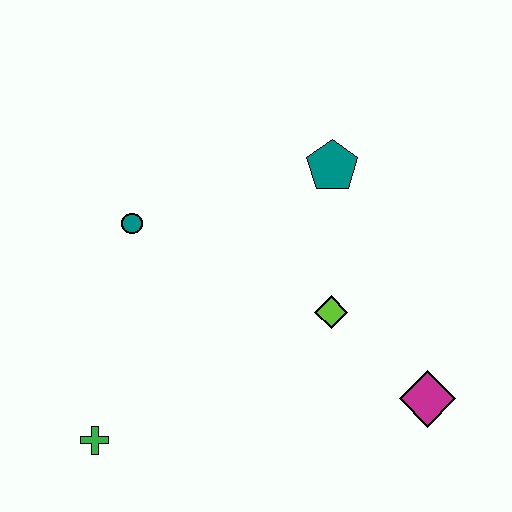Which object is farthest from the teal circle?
The magenta diamond is farthest from the teal circle.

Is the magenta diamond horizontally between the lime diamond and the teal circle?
No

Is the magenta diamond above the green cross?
Yes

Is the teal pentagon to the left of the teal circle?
No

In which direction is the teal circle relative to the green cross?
The teal circle is above the green cross.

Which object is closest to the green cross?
The teal circle is closest to the green cross.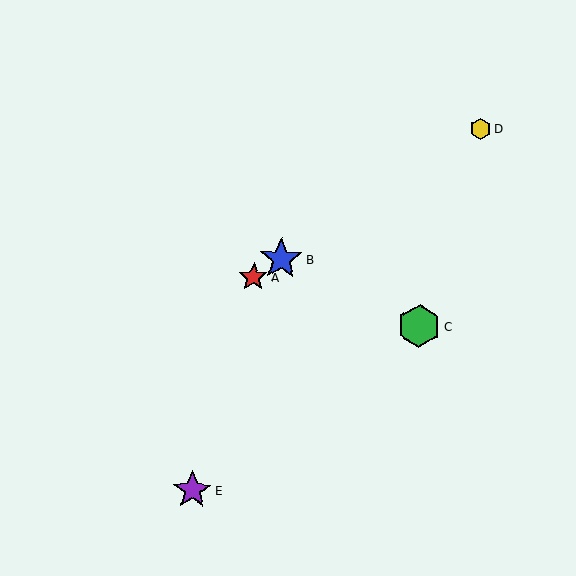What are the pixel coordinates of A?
Object A is at (253, 277).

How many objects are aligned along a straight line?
3 objects (A, B, D) are aligned along a straight line.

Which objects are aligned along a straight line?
Objects A, B, D are aligned along a straight line.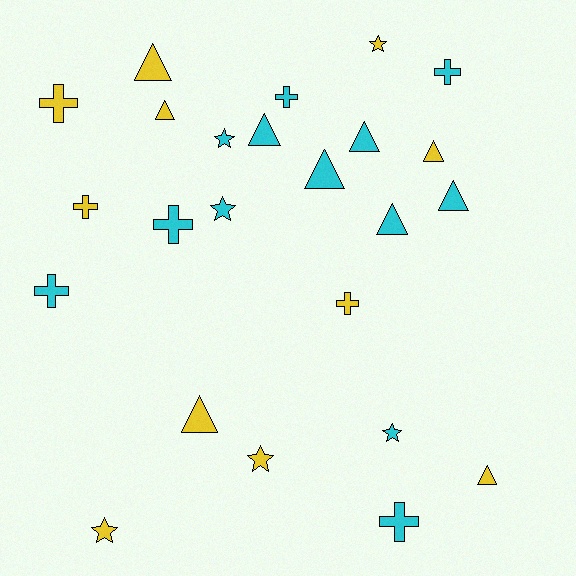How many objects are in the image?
There are 24 objects.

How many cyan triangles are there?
There are 5 cyan triangles.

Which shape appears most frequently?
Triangle, with 10 objects.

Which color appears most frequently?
Cyan, with 13 objects.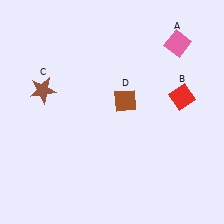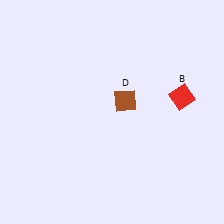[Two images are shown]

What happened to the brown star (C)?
The brown star (C) was removed in Image 2. It was in the top-left area of Image 1.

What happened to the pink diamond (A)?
The pink diamond (A) was removed in Image 2. It was in the top-right area of Image 1.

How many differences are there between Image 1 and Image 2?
There are 2 differences between the two images.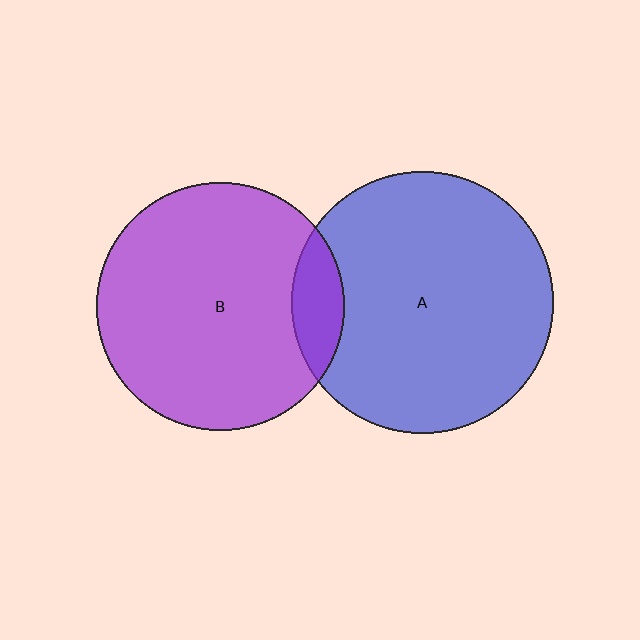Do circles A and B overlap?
Yes.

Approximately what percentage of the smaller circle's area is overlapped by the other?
Approximately 10%.